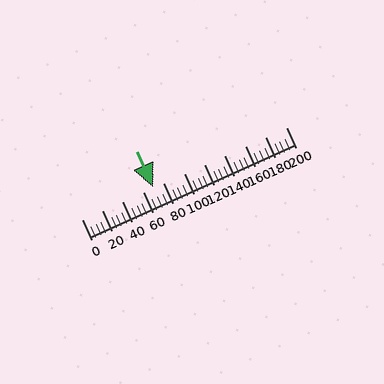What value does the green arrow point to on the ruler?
The green arrow points to approximately 70.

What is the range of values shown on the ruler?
The ruler shows values from 0 to 200.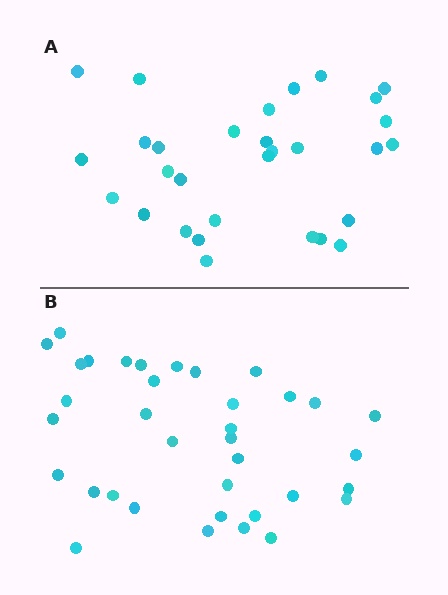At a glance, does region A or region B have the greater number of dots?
Region B (the bottom region) has more dots.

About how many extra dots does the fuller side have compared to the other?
Region B has about 6 more dots than region A.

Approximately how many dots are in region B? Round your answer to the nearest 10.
About 40 dots. (The exact count is 36, which rounds to 40.)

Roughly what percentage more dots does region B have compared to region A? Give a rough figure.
About 20% more.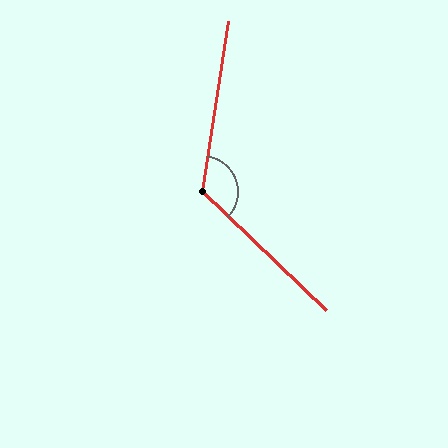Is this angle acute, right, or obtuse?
It is obtuse.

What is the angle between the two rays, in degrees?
Approximately 125 degrees.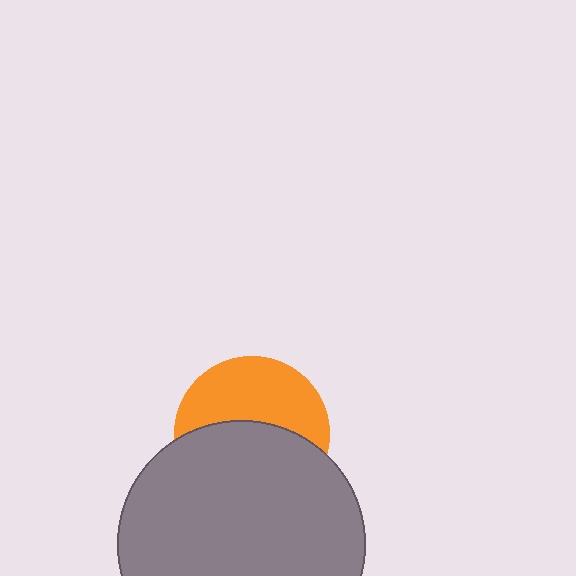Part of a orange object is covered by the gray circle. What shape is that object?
It is a circle.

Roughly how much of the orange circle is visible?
About half of it is visible (roughly 46%).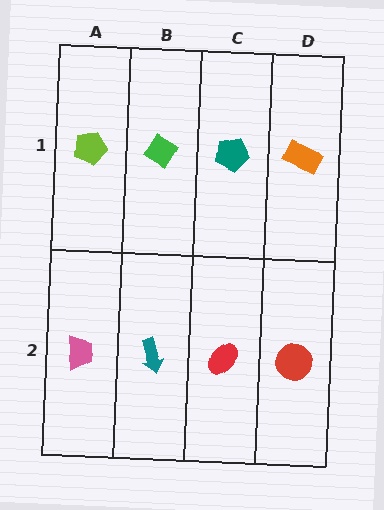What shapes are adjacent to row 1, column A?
A pink trapezoid (row 2, column A), a green diamond (row 1, column B).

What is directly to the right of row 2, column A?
A teal arrow.